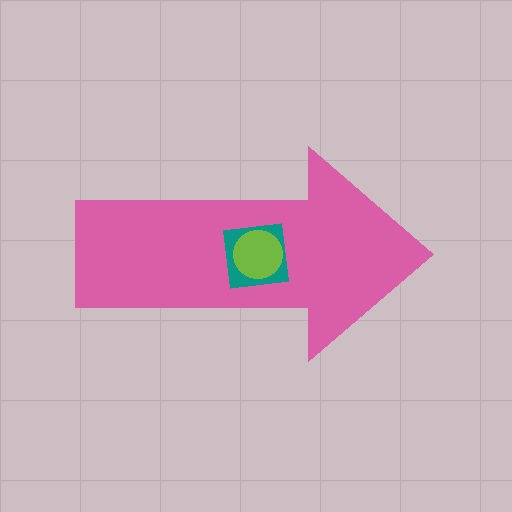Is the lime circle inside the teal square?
Yes.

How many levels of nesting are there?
3.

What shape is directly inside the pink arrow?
The teal square.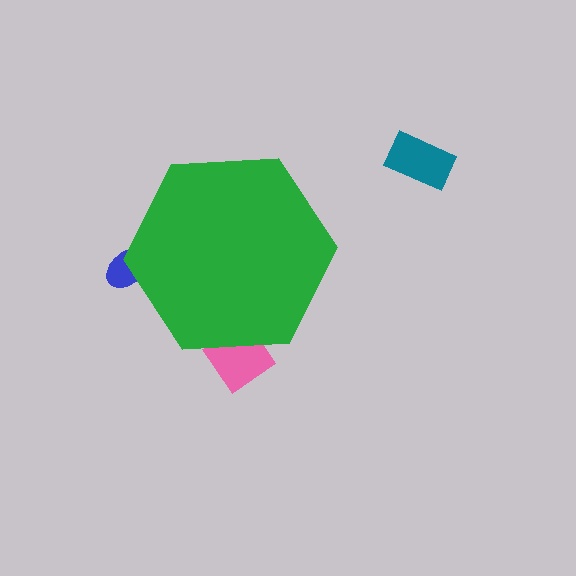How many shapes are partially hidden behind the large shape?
2 shapes are partially hidden.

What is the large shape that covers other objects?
A green hexagon.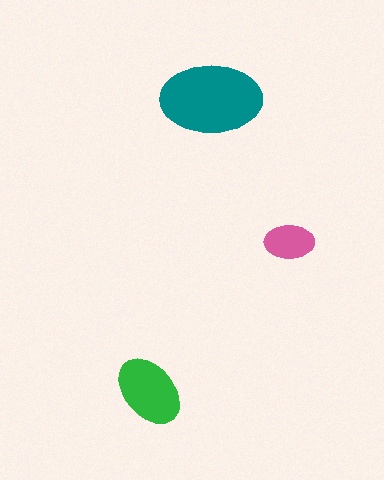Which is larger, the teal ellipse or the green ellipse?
The teal one.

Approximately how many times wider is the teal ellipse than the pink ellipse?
About 2 times wider.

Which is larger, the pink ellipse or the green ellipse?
The green one.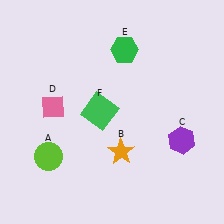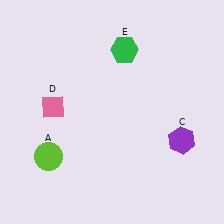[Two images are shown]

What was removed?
The green square (F), the orange star (B) were removed in Image 2.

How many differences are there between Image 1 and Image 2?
There are 2 differences between the two images.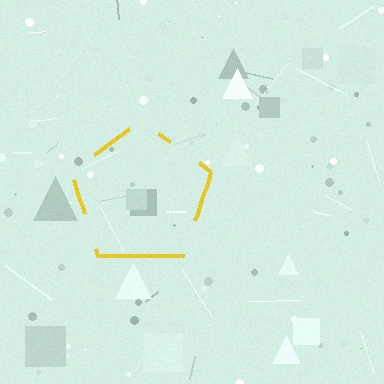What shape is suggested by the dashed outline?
The dashed outline suggests a pentagon.